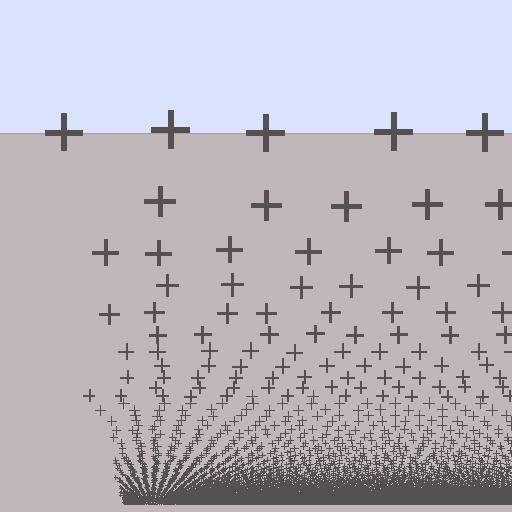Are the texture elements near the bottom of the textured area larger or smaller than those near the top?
Smaller. The gradient is inverted — elements near the bottom are smaller and denser.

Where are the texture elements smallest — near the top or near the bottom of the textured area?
Near the bottom.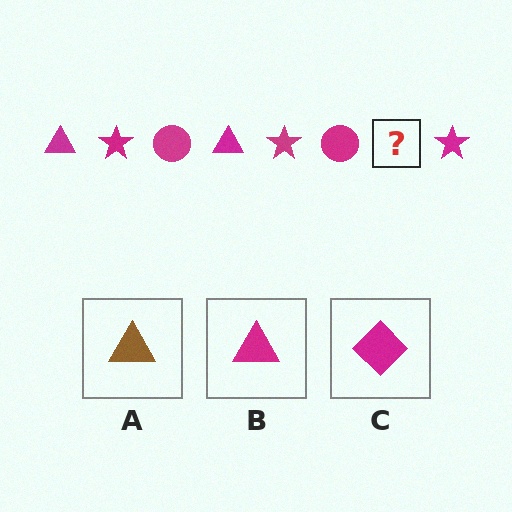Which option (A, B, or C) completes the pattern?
B.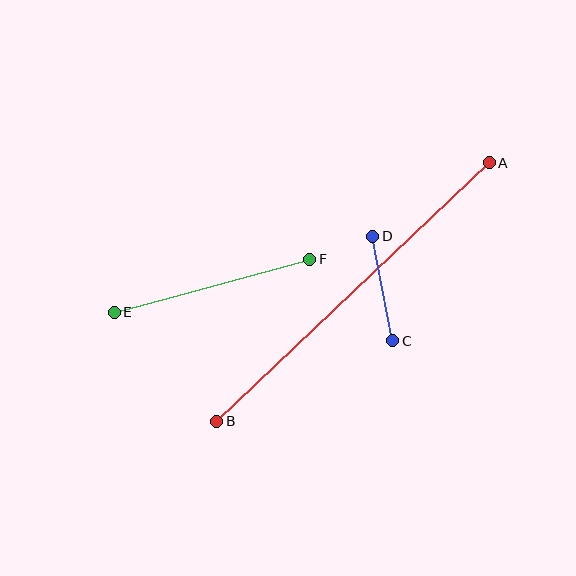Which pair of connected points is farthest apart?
Points A and B are farthest apart.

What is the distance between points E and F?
The distance is approximately 203 pixels.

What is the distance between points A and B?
The distance is approximately 376 pixels.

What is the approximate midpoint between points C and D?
The midpoint is at approximately (383, 289) pixels.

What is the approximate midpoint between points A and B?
The midpoint is at approximately (353, 292) pixels.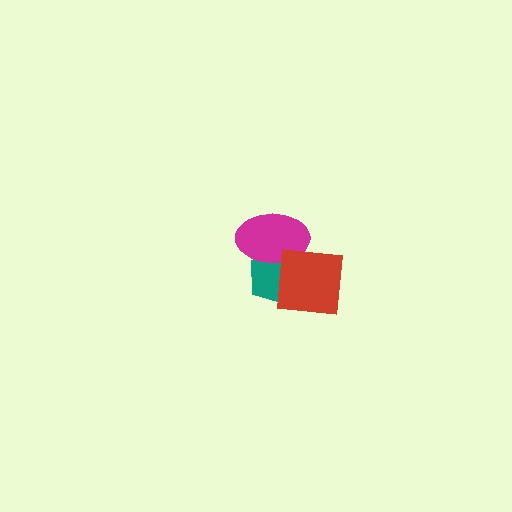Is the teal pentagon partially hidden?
Yes, it is partially covered by another shape.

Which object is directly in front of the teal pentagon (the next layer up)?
The magenta ellipse is directly in front of the teal pentagon.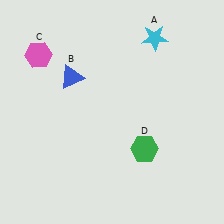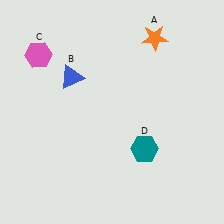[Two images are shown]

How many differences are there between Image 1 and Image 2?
There are 2 differences between the two images.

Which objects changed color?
A changed from cyan to orange. D changed from green to teal.